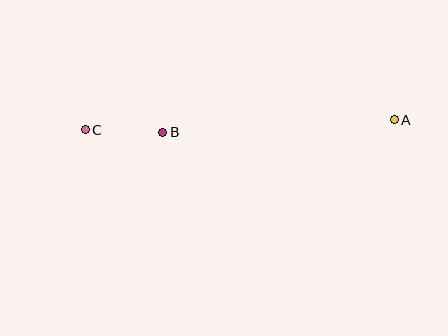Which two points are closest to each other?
Points B and C are closest to each other.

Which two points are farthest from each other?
Points A and C are farthest from each other.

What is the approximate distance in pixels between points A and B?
The distance between A and B is approximately 232 pixels.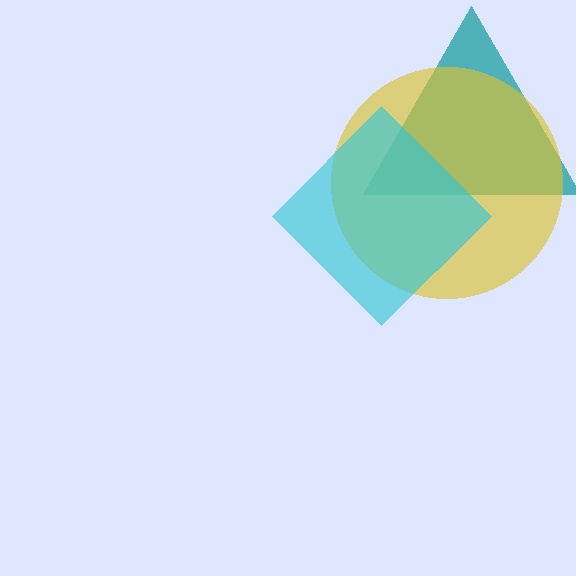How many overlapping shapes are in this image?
There are 3 overlapping shapes in the image.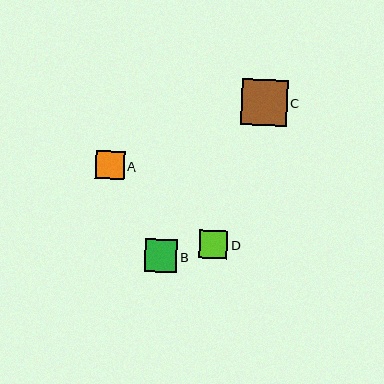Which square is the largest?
Square C is the largest with a size of approximately 46 pixels.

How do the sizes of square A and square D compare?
Square A and square D are approximately the same size.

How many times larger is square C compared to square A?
Square C is approximately 1.6 times the size of square A.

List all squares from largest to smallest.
From largest to smallest: C, B, A, D.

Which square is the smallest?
Square D is the smallest with a size of approximately 28 pixels.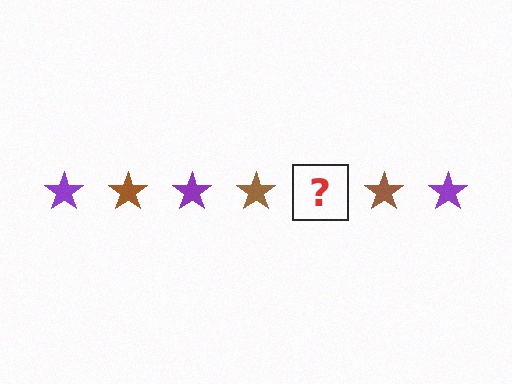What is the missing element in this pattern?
The missing element is a purple star.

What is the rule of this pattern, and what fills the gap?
The rule is that the pattern cycles through purple, brown stars. The gap should be filled with a purple star.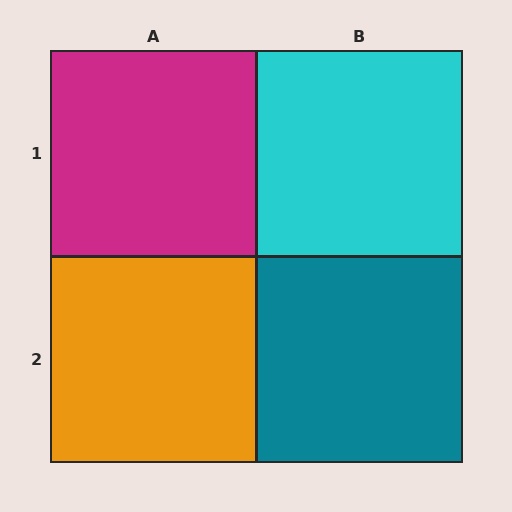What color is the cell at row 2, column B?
Teal.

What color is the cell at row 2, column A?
Orange.